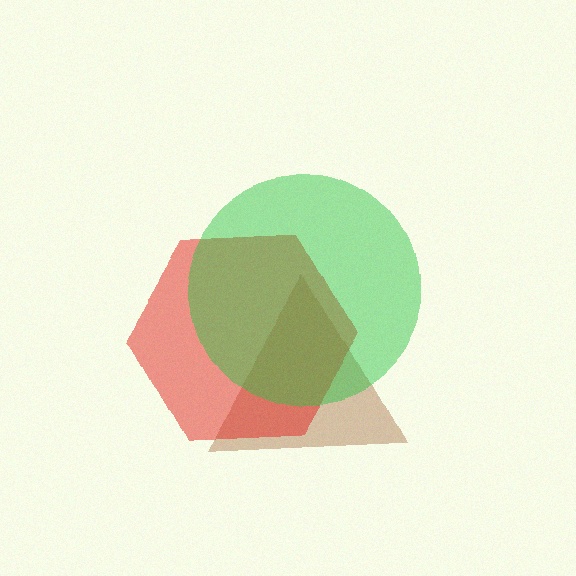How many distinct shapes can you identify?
There are 3 distinct shapes: a brown triangle, a red hexagon, a green circle.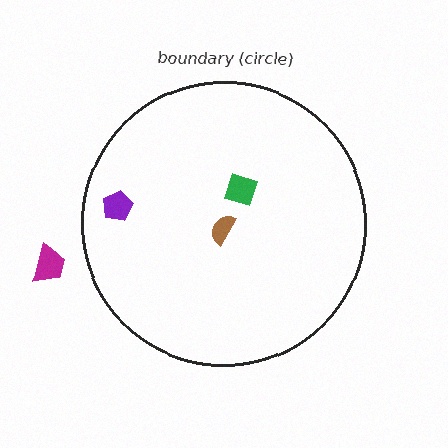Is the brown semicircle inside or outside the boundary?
Inside.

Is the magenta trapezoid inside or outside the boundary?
Outside.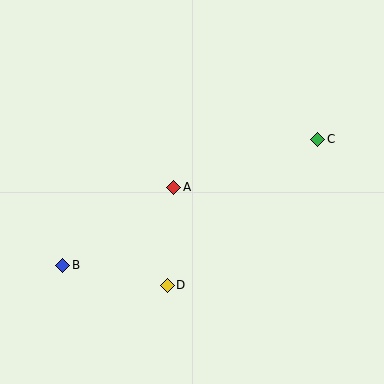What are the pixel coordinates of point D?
Point D is at (167, 285).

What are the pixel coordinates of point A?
Point A is at (174, 187).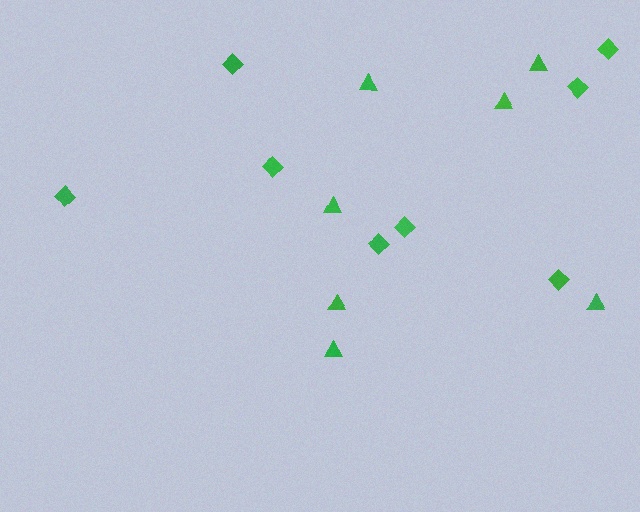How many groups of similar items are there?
There are 2 groups: one group of diamonds (8) and one group of triangles (7).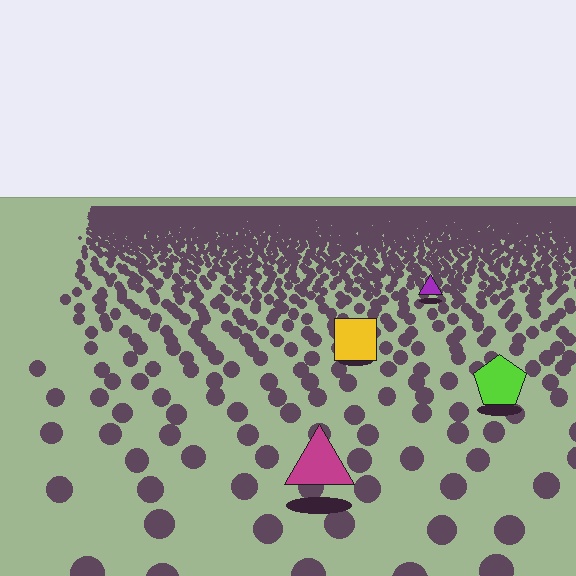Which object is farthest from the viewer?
The purple triangle is farthest from the viewer. It appears smaller and the ground texture around it is denser.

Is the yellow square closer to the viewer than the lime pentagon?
No. The lime pentagon is closer — you can tell from the texture gradient: the ground texture is coarser near it.